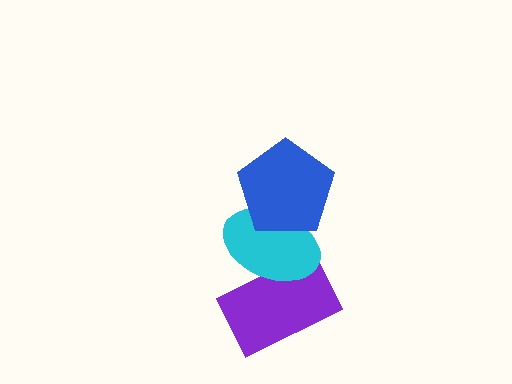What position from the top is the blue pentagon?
The blue pentagon is 1st from the top.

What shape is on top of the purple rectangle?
The cyan ellipse is on top of the purple rectangle.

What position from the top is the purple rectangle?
The purple rectangle is 3rd from the top.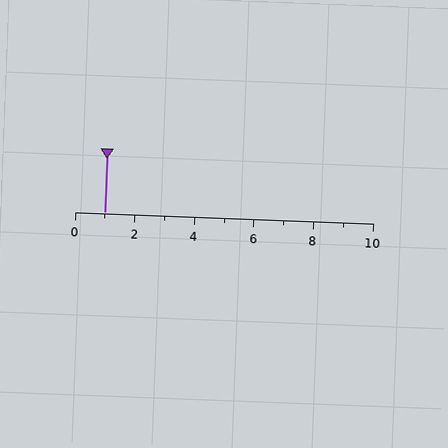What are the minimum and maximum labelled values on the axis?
The axis runs from 0 to 10.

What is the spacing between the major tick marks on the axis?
The major ticks are spaced 2 apart.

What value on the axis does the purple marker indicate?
The marker indicates approximately 1.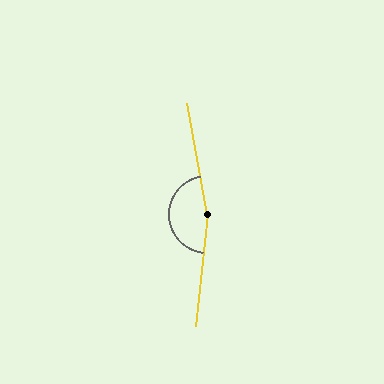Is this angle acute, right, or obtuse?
It is obtuse.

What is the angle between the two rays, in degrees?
Approximately 163 degrees.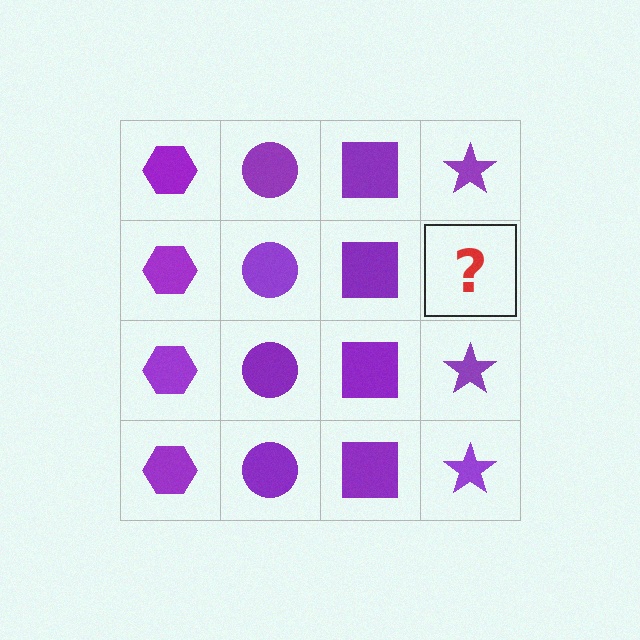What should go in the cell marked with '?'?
The missing cell should contain a purple star.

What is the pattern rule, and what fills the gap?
The rule is that each column has a consistent shape. The gap should be filled with a purple star.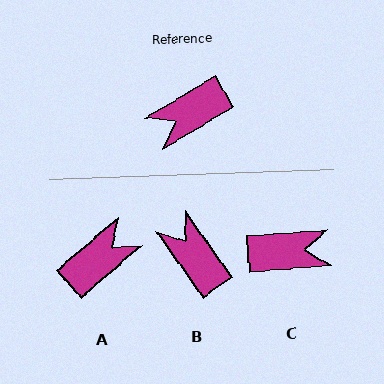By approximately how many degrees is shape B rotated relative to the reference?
Approximately 86 degrees clockwise.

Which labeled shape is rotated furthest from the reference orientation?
A, about 170 degrees away.